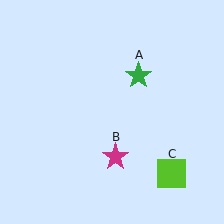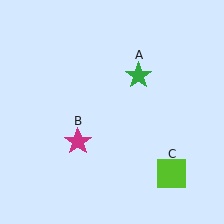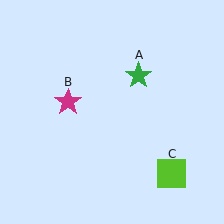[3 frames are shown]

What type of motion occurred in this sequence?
The magenta star (object B) rotated clockwise around the center of the scene.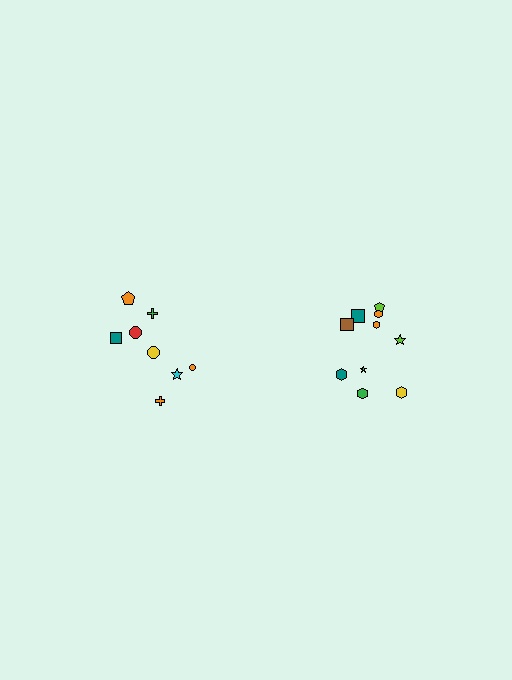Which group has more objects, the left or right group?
The right group.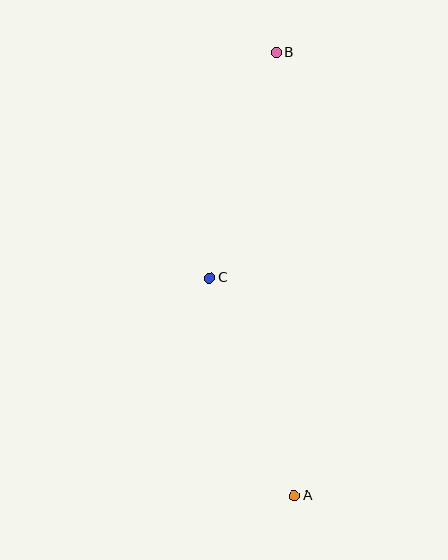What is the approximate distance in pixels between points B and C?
The distance between B and C is approximately 234 pixels.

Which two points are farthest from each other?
Points A and B are farthest from each other.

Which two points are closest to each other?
Points A and C are closest to each other.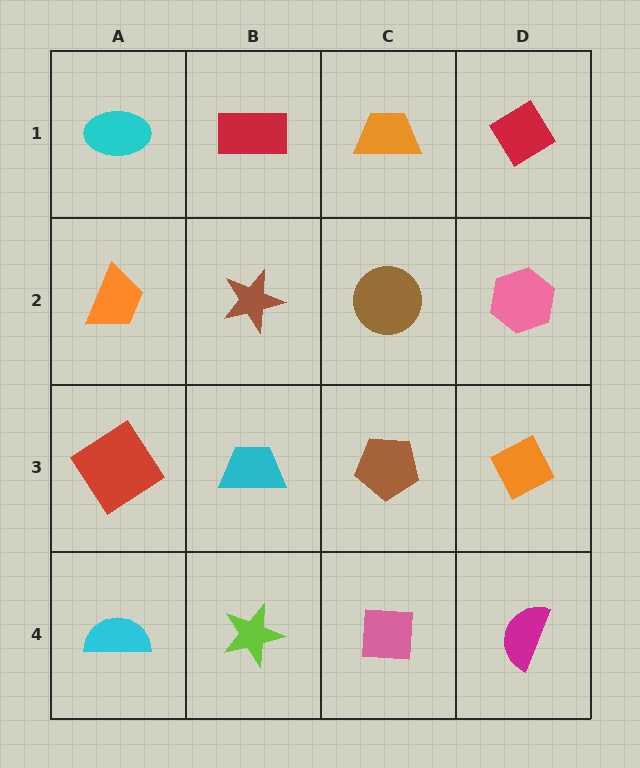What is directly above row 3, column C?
A brown circle.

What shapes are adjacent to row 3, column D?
A pink hexagon (row 2, column D), a magenta semicircle (row 4, column D), a brown pentagon (row 3, column C).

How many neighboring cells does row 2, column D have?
3.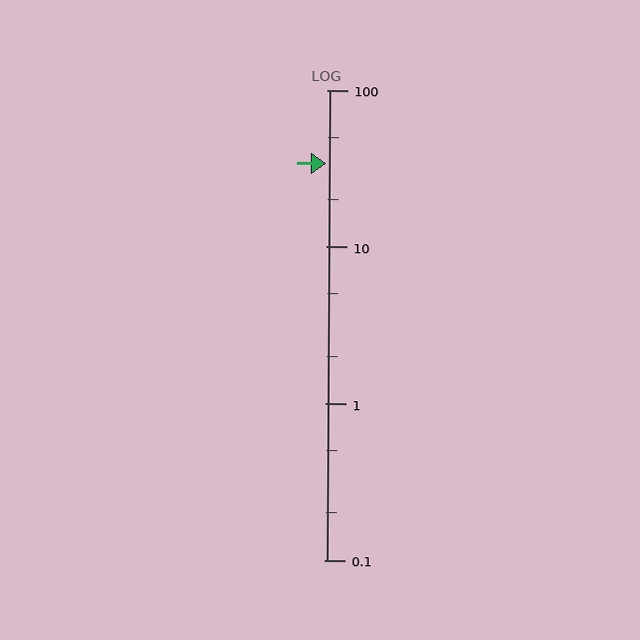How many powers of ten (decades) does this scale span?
The scale spans 3 decades, from 0.1 to 100.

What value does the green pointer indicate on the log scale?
The pointer indicates approximately 34.